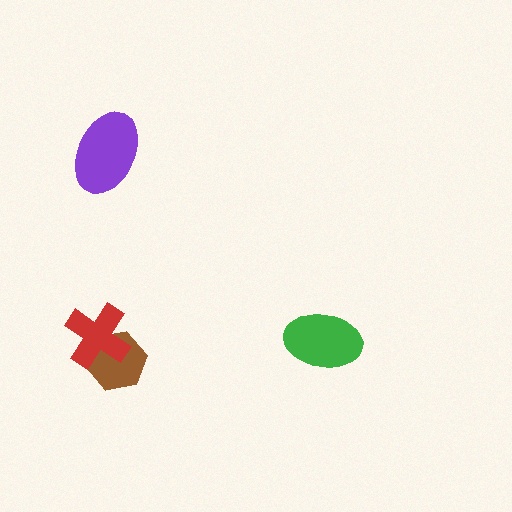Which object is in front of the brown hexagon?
The red cross is in front of the brown hexagon.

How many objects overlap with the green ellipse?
0 objects overlap with the green ellipse.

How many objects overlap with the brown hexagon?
1 object overlaps with the brown hexagon.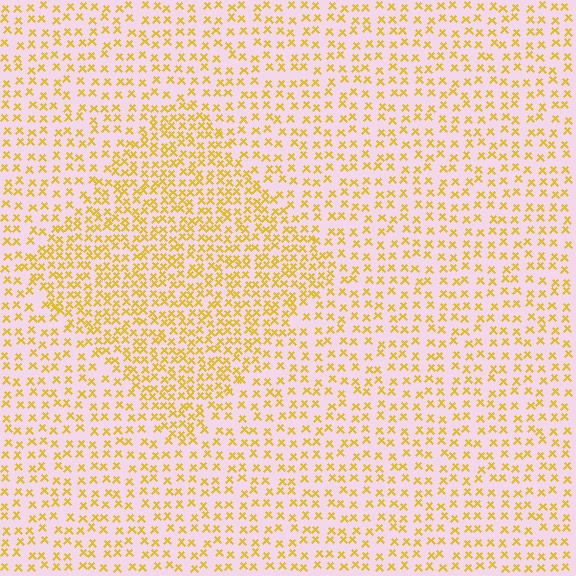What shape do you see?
I see a diamond.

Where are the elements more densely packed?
The elements are more densely packed inside the diamond boundary.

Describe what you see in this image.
The image contains small yellow elements arranged at two different densities. A diamond-shaped region is visible where the elements are more densely packed than the surrounding area.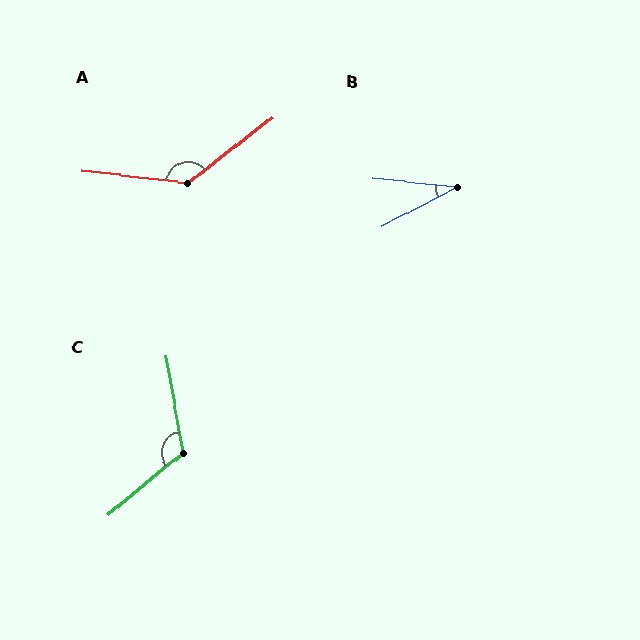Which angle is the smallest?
B, at approximately 34 degrees.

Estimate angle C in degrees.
Approximately 120 degrees.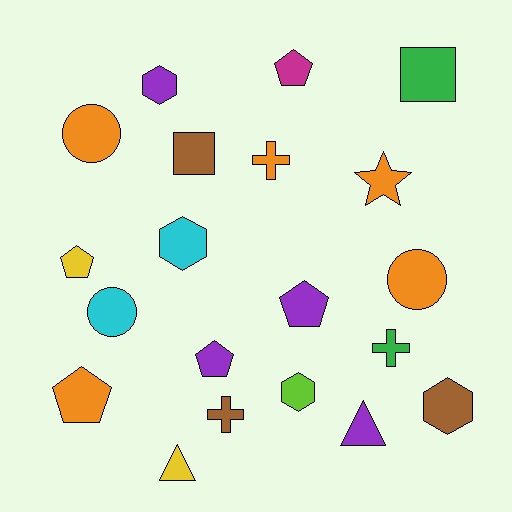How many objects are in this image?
There are 20 objects.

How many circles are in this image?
There are 3 circles.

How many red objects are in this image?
There are no red objects.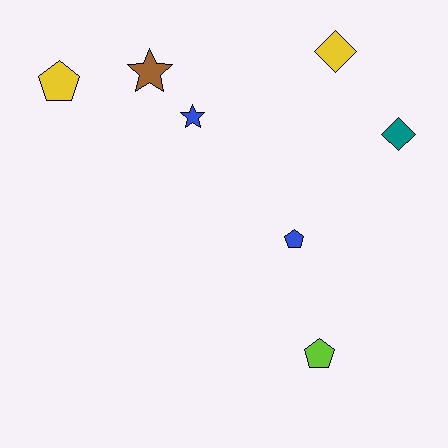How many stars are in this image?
There are 2 stars.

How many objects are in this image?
There are 7 objects.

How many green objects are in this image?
There are no green objects.